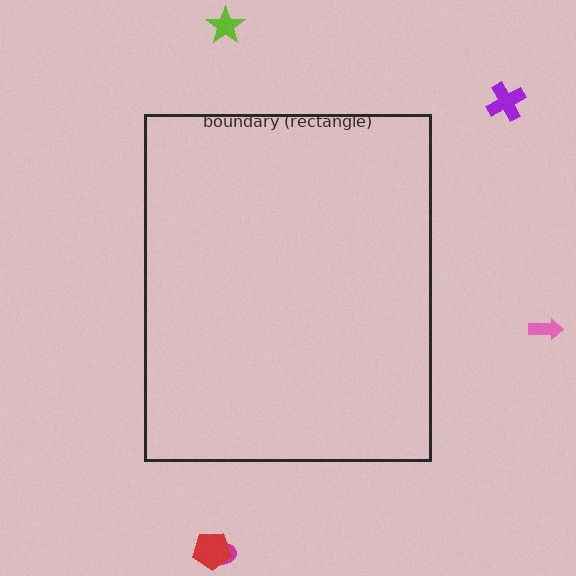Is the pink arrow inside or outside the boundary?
Outside.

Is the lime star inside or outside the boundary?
Outside.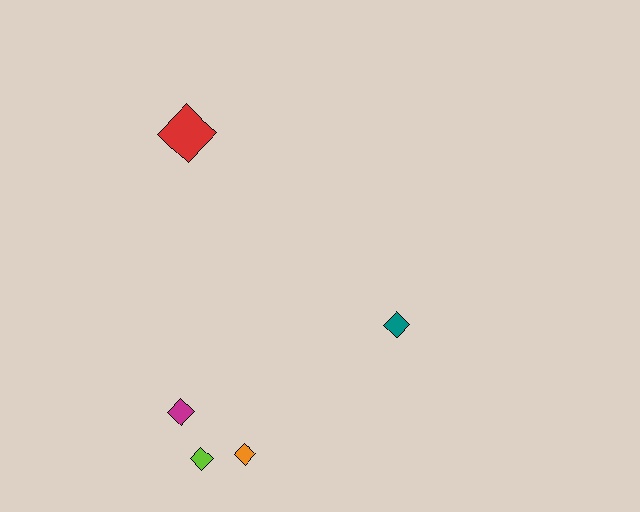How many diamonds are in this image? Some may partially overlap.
There are 5 diamonds.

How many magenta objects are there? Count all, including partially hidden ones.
There is 1 magenta object.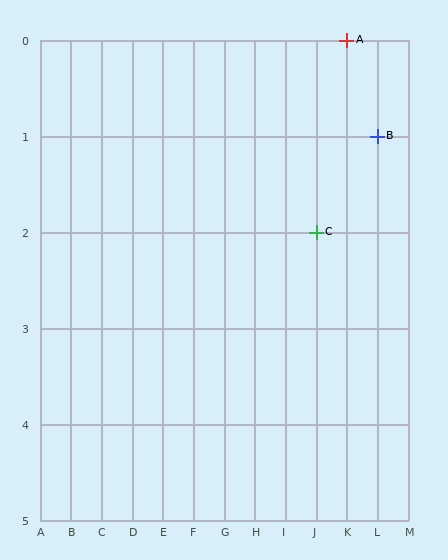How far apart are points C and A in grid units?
Points C and A are 1 column and 2 rows apart (about 2.2 grid units diagonally).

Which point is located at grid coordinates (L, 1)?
Point B is at (L, 1).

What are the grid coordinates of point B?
Point B is at grid coordinates (L, 1).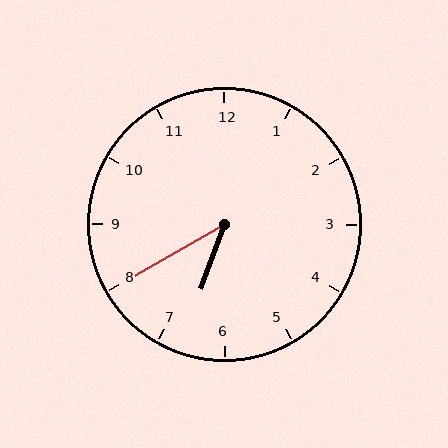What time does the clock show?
6:40.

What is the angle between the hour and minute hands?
Approximately 40 degrees.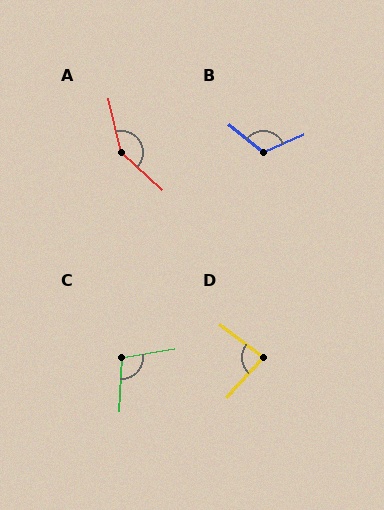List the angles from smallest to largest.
D (85°), C (102°), B (117°), A (146°).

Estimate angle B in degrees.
Approximately 117 degrees.